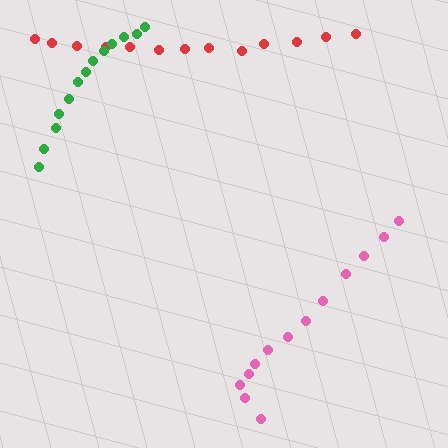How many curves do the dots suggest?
There are 3 distinct paths.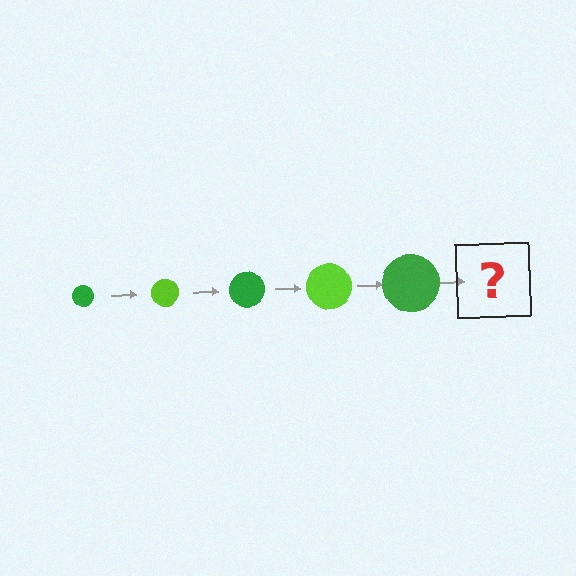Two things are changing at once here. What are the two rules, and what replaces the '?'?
The two rules are that the circle grows larger each step and the color cycles through green and lime. The '?' should be a lime circle, larger than the previous one.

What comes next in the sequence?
The next element should be a lime circle, larger than the previous one.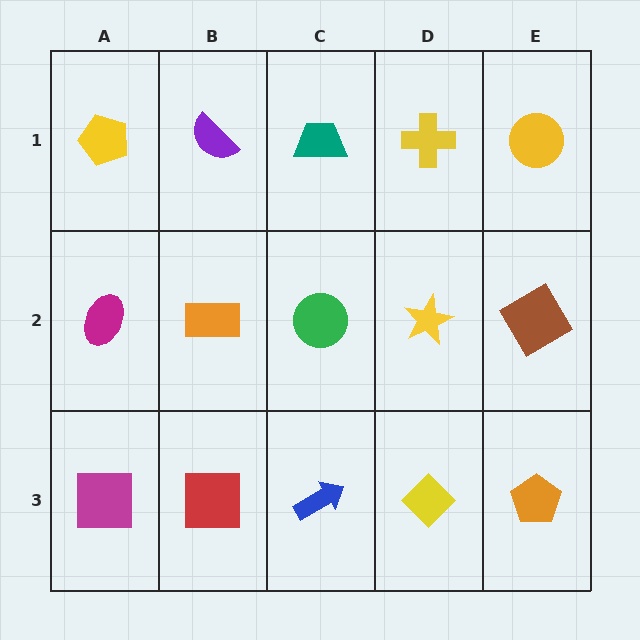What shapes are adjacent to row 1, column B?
An orange rectangle (row 2, column B), a yellow pentagon (row 1, column A), a teal trapezoid (row 1, column C).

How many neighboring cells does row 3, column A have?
2.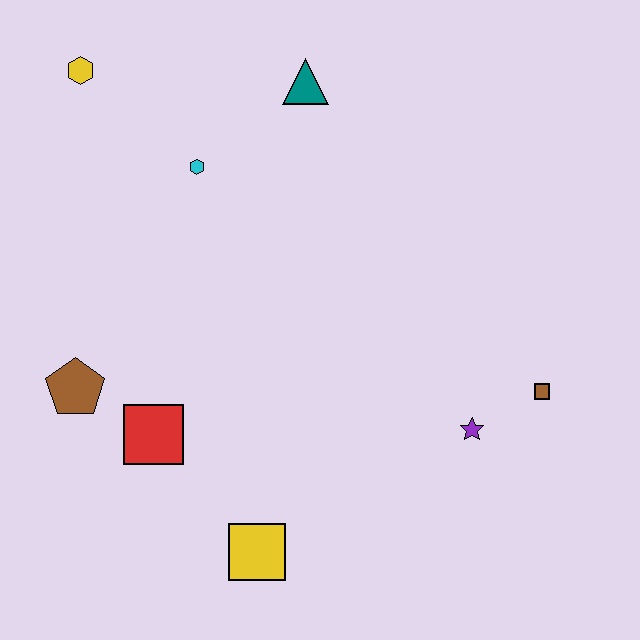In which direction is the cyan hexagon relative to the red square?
The cyan hexagon is above the red square.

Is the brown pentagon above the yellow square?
Yes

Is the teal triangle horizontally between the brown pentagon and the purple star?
Yes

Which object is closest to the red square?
The brown pentagon is closest to the red square.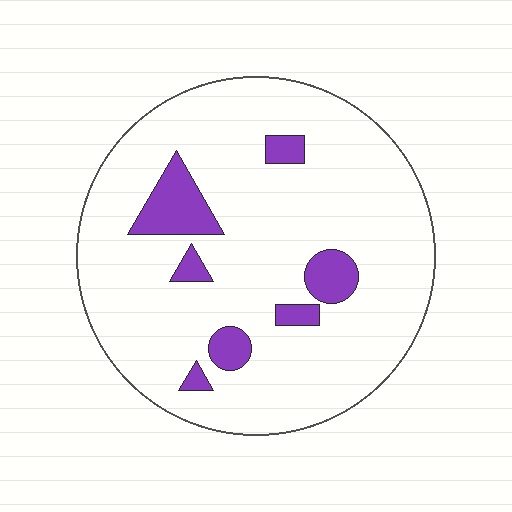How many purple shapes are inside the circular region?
7.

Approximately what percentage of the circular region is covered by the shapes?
Approximately 10%.